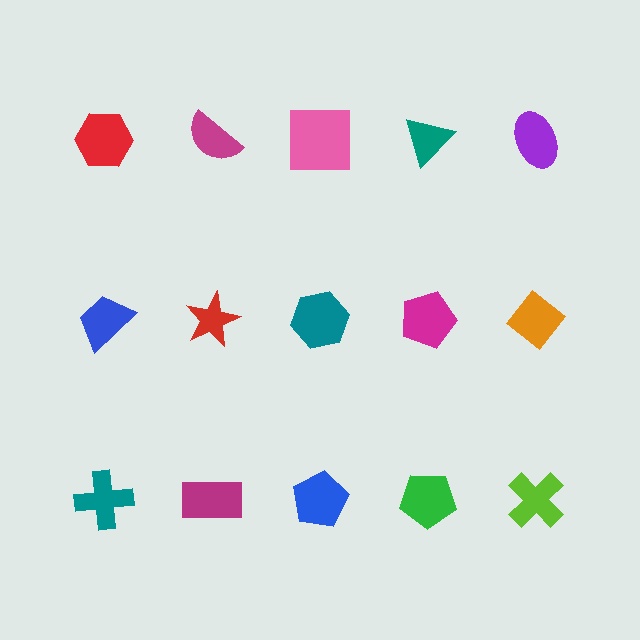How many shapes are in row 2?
5 shapes.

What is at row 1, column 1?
A red hexagon.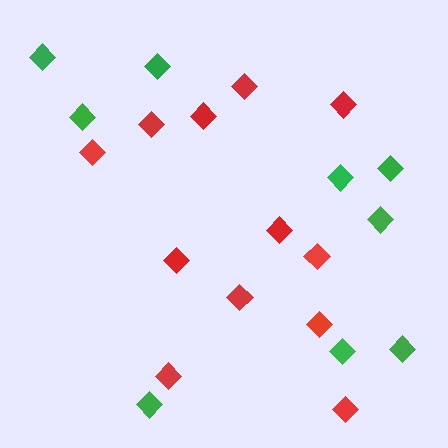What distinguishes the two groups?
There are 2 groups: one group of red diamonds (12) and one group of green diamonds (9).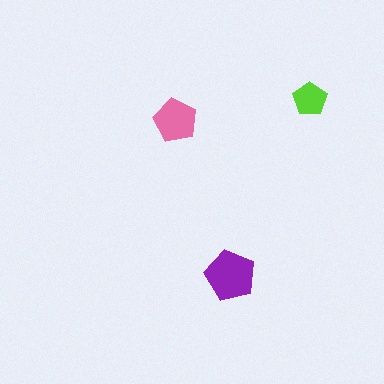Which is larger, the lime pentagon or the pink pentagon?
The pink one.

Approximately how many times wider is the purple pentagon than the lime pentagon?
About 1.5 times wider.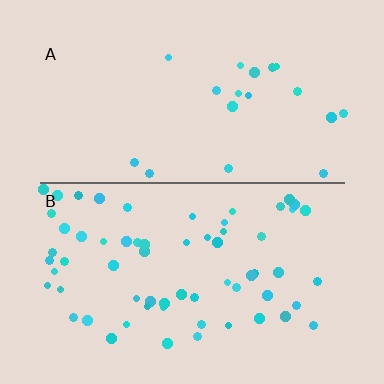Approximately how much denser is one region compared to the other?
Approximately 3.2× — region B over region A.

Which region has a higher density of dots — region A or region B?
B (the bottom).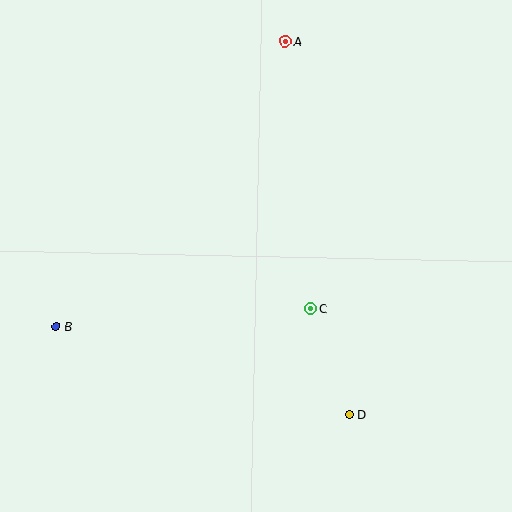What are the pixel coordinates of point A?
Point A is at (285, 41).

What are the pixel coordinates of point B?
Point B is at (56, 327).